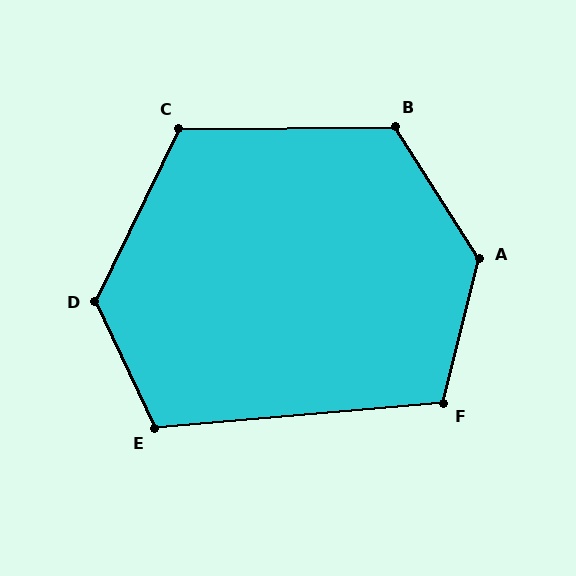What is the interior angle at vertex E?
Approximately 110 degrees (obtuse).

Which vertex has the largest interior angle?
A, at approximately 134 degrees.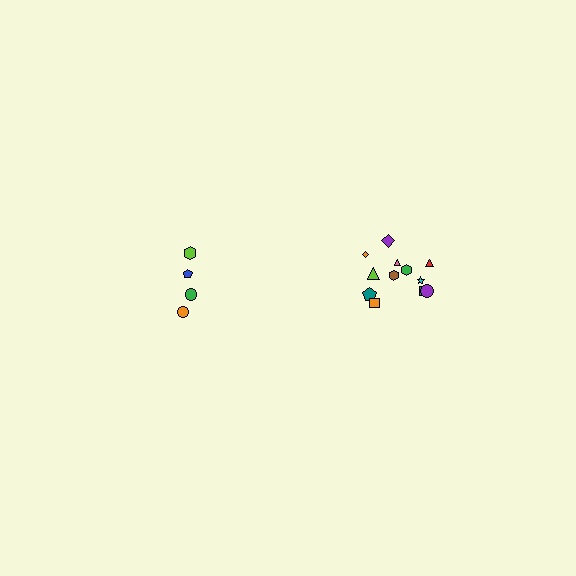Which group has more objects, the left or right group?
The right group.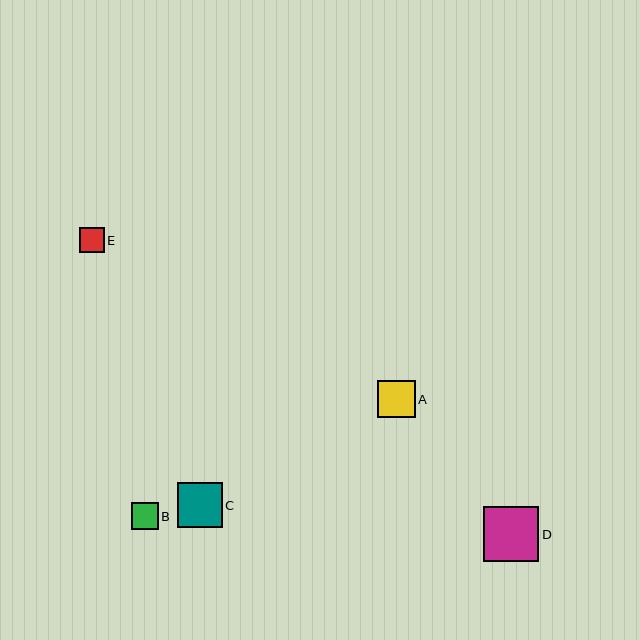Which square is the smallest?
Square E is the smallest with a size of approximately 25 pixels.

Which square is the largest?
Square D is the largest with a size of approximately 56 pixels.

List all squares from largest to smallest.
From largest to smallest: D, C, A, B, E.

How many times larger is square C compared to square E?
Square C is approximately 1.8 times the size of square E.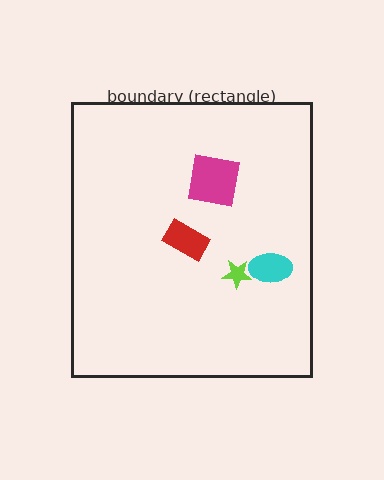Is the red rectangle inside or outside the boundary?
Inside.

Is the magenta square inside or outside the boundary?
Inside.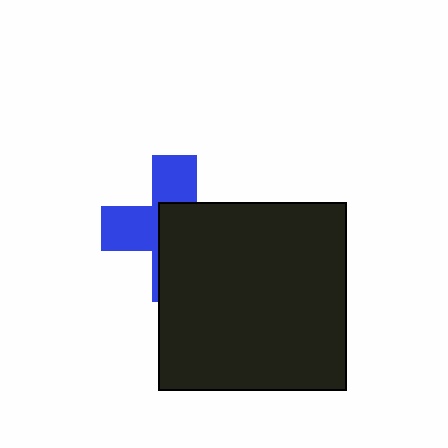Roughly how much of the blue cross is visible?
A small part of it is visible (roughly 44%).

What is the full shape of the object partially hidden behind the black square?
The partially hidden object is a blue cross.